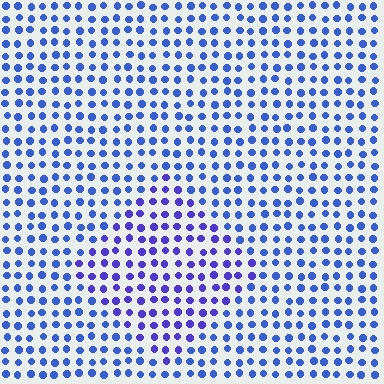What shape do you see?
I see a diamond.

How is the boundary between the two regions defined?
The boundary is defined purely by a slight shift in hue (about 26 degrees). Spacing, size, and orientation are identical on both sides.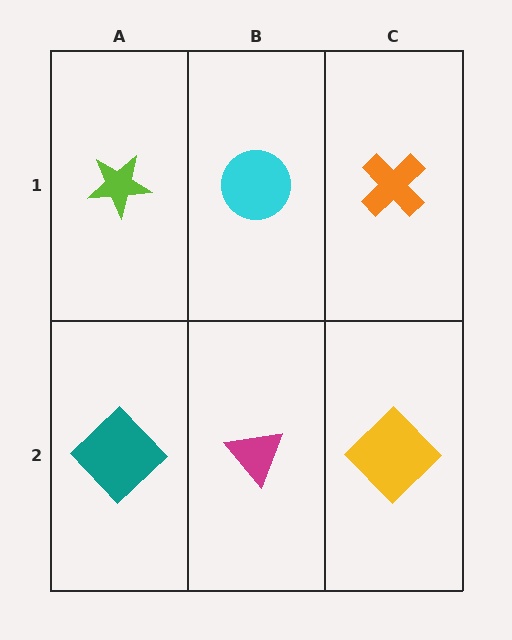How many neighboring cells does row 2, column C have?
2.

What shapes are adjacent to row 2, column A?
A lime star (row 1, column A), a magenta triangle (row 2, column B).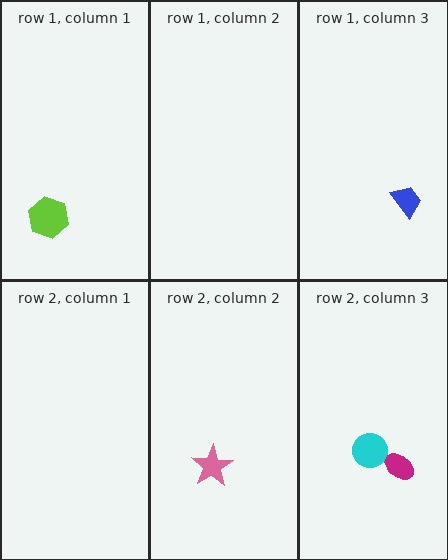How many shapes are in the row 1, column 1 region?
1.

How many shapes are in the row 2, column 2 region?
1.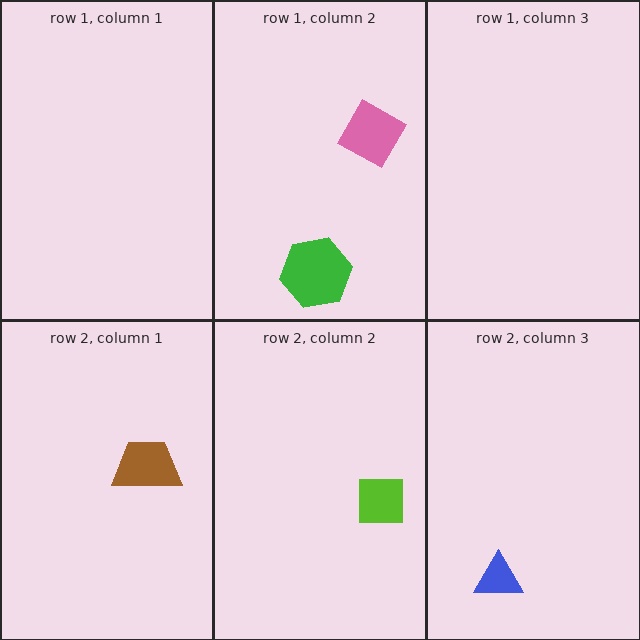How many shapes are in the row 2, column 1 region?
1.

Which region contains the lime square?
The row 2, column 2 region.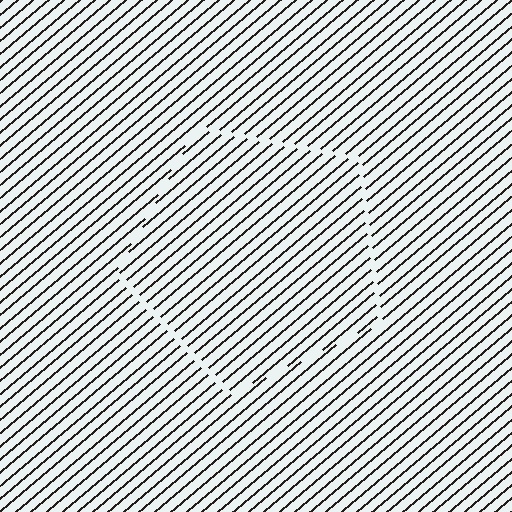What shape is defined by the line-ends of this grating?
An illusory pentagon. The interior of the shape contains the same grating, shifted by half a period — the contour is defined by the phase discontinuity where line-ends from the inner and outer gratings abut.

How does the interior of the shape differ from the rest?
The interior of the shape contains the same grating, shifted by half a period — the contour is defined by the phase discontinuity where line-ends from the inner and outer gratings abut.